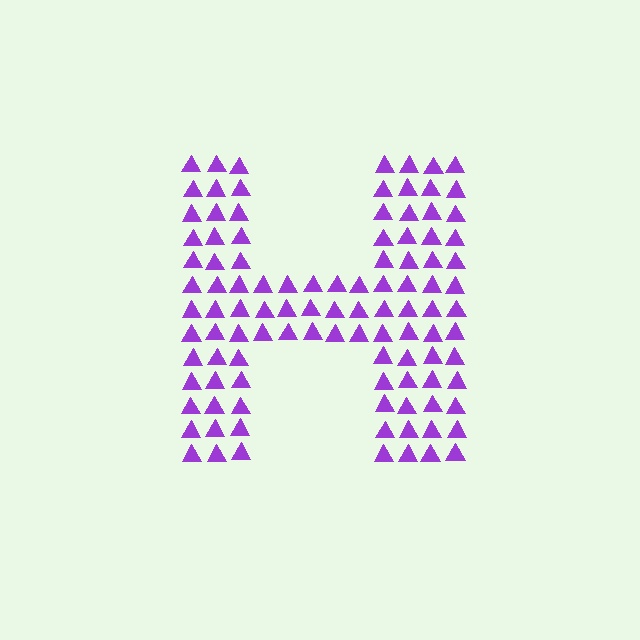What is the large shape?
The large shape is the letter H.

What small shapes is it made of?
It is made of small triangles.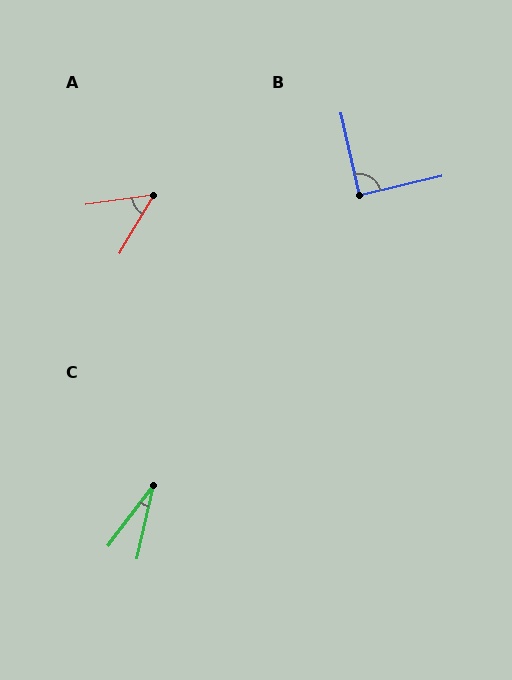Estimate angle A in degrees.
Approximately 52 degrees.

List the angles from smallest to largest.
C (24°), A (52°), B (89°).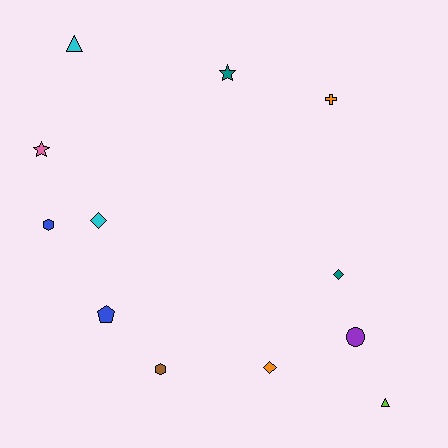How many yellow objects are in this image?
There are no yellow objects.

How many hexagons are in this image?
There are 2 hexagons.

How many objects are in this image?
There are 12 objects.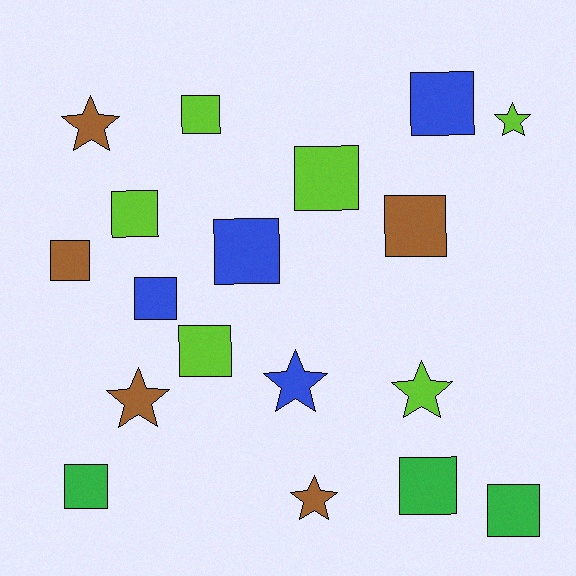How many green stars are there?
There are no green stars.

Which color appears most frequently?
Lime, with 6 objects.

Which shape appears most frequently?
Square, with 12 objects.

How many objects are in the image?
There are 18 objects.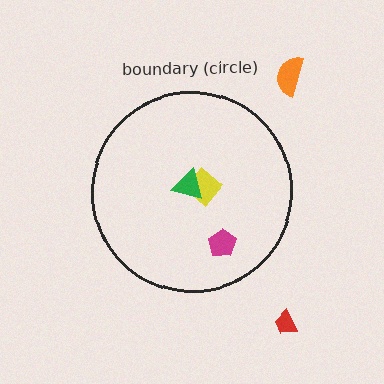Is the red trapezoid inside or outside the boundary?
Outside.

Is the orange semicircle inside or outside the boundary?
Outside.